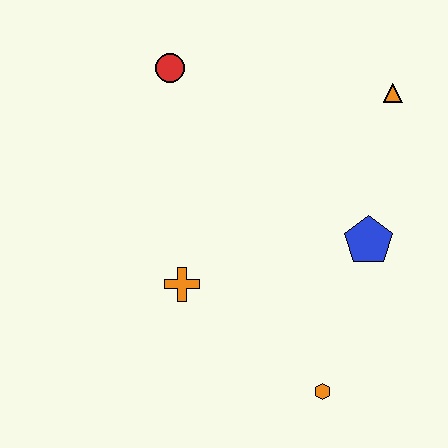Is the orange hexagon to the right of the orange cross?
Yes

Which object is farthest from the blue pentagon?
The red circle is farthest from the blue pentagon.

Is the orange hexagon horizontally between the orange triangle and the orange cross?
Yes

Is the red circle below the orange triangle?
No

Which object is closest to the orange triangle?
The blue pentagon is closest to the orange triangle.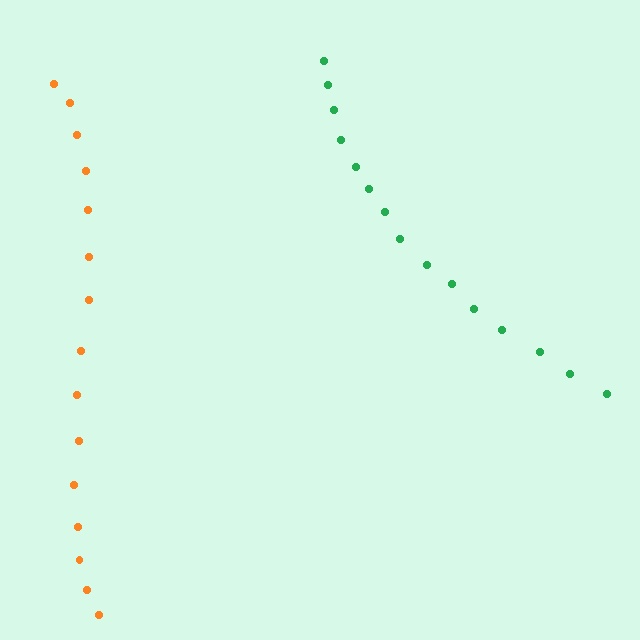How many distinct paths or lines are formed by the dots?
There are 2 distinct paths.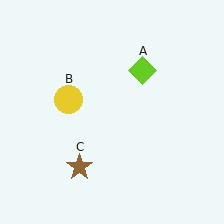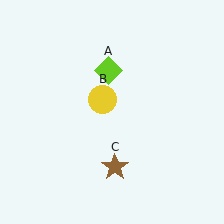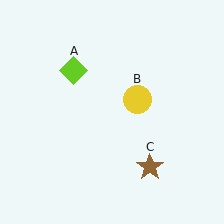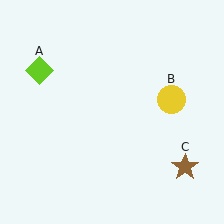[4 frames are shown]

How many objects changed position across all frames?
3 objects changed position: lime diamond (object A), yellow circle (object B), brown star (object C).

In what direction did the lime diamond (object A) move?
The lime diamond (object A) moved left.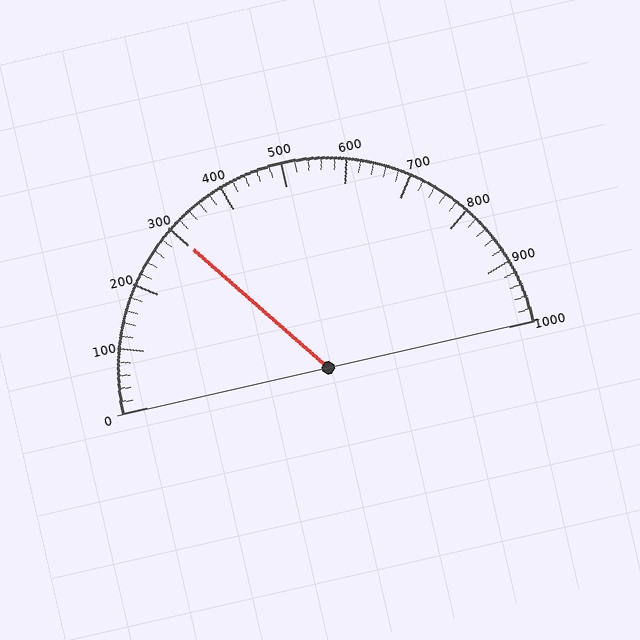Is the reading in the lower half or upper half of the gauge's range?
The reading is in the lower half of the range (0 to 1000).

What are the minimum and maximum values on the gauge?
The gauge ranges from 0 to 1000.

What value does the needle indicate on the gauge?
The needle indicates approximately 300.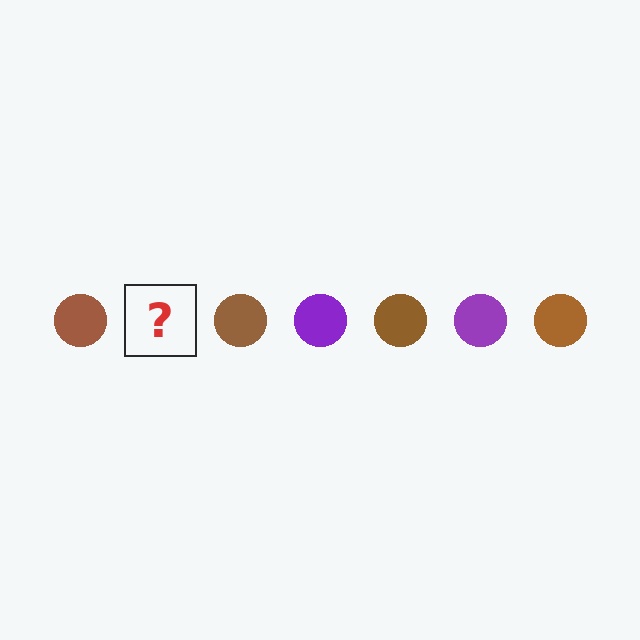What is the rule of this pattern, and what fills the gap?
The rule is that the pattern cycles through brown, purple circles. The gap should be filled with a purple circle.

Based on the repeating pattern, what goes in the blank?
The blank should be a purple circle.